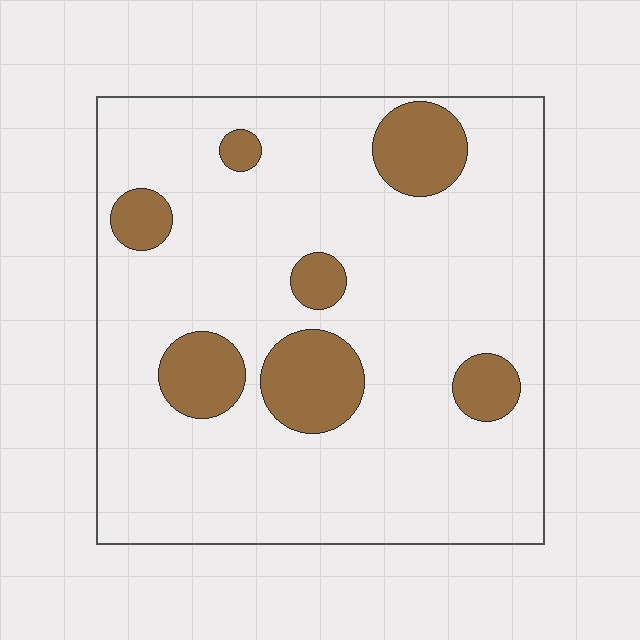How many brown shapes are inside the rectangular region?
7.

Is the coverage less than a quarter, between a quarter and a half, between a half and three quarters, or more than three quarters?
Less than a quarter.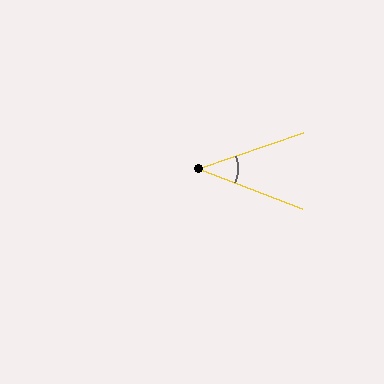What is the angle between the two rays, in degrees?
Approximately 40 degrees.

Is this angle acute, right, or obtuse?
It is acute.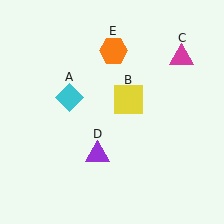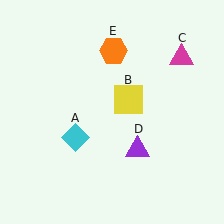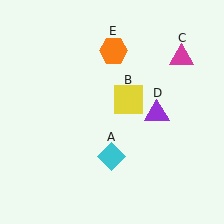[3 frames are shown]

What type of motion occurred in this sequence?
The cyan diamond (object A), purple triangle (object D) rotated counterclockwise around the center of the scene.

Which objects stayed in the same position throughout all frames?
Yellow square (object B) and magenta triangle (object C) and orange hexagon (object E) remained stationary.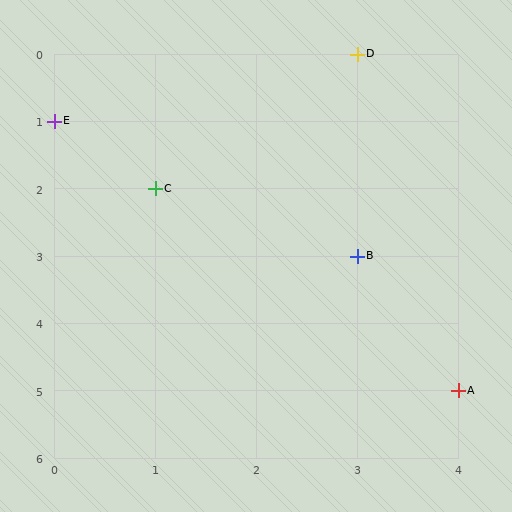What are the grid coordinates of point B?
Point B is at grid coordinates (3, 3).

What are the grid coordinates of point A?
Point A is at grid coordinates (4, 5).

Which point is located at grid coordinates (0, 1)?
Point E is at (0, 1).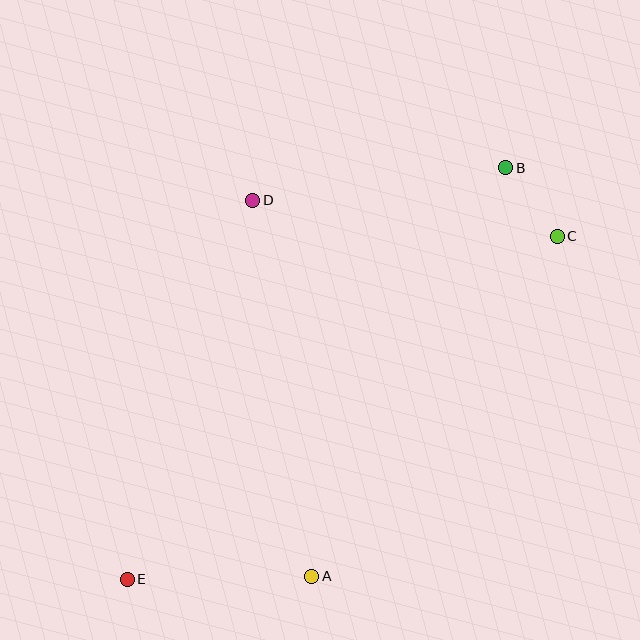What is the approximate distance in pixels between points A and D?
The distance between A and D is approximately 380 pixels.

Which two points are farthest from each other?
Points B and E are farthest from each other.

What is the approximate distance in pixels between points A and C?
The distance between A and C is approximately 419 pixels.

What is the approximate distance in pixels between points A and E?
The distance between A and E is approximately 185 pixels.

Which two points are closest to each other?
Points B and C are closest to each other.